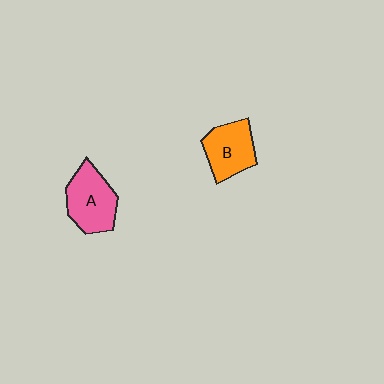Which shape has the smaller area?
Shape B (orange).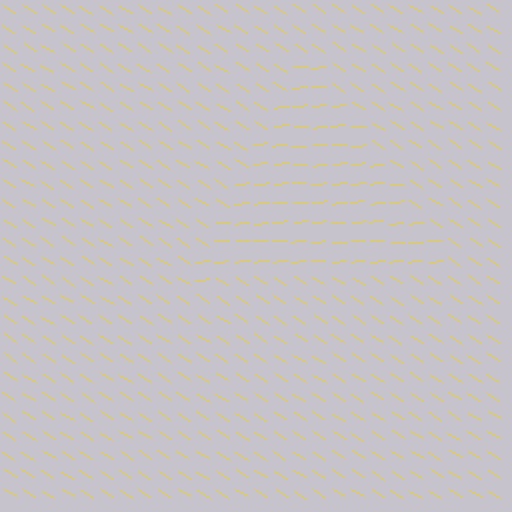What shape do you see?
I see a triangle.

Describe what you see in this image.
The image is filled with small yellow line segments. A triangle region in the image has lines oriented differently from the surrounding lines, creating a visible texture boundary.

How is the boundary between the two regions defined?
The boundary is defined purely by a change in line orientation (approximately 38 degrees difference). All lines are the same color and thickness.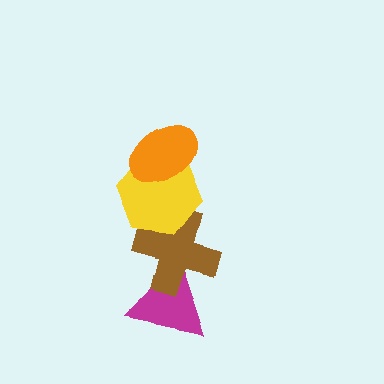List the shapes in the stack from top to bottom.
From top to bottom: the orange ellipse, the yellow hexagon, the brown cross, the magenta triangle.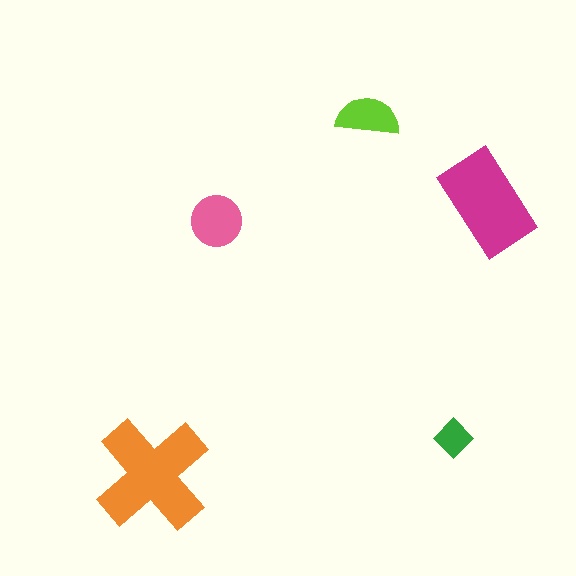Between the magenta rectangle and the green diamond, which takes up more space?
The magenta rectangle.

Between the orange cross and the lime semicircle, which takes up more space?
The orange cross.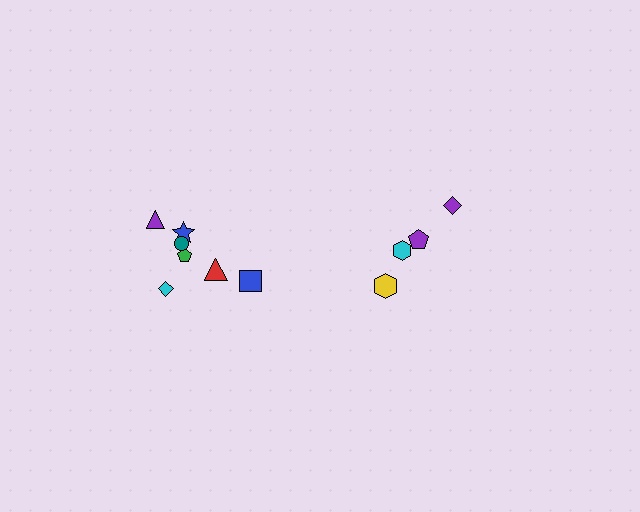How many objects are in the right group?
There are 4 objects.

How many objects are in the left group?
There are 7 objects.